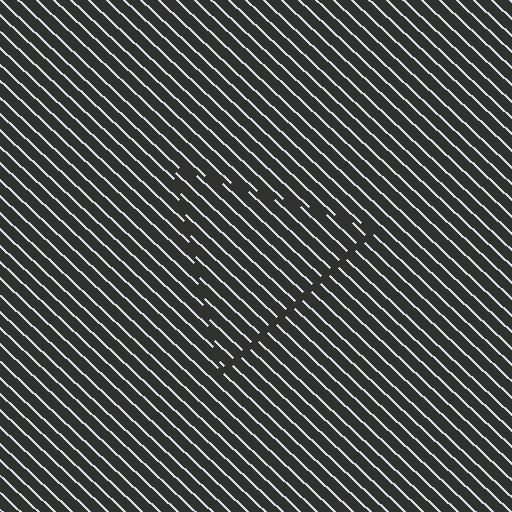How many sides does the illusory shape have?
3 sides — the line-ends trace a triangle.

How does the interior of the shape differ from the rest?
The interior of the shape contains the same grating, shifted by half a period — the contour is defined by the phase discontinuity where line-ends from the inner and outer gratings abut.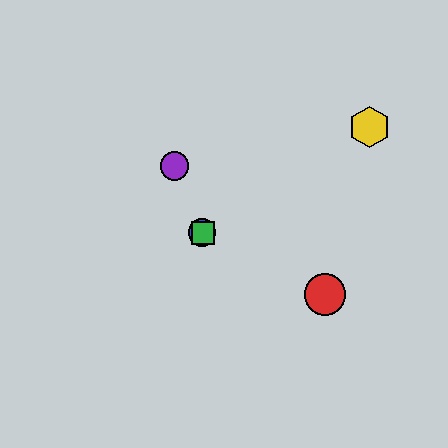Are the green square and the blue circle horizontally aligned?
Yes, both are at y≈233.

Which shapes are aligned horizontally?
The blue circle, the green square are aligned horizontally.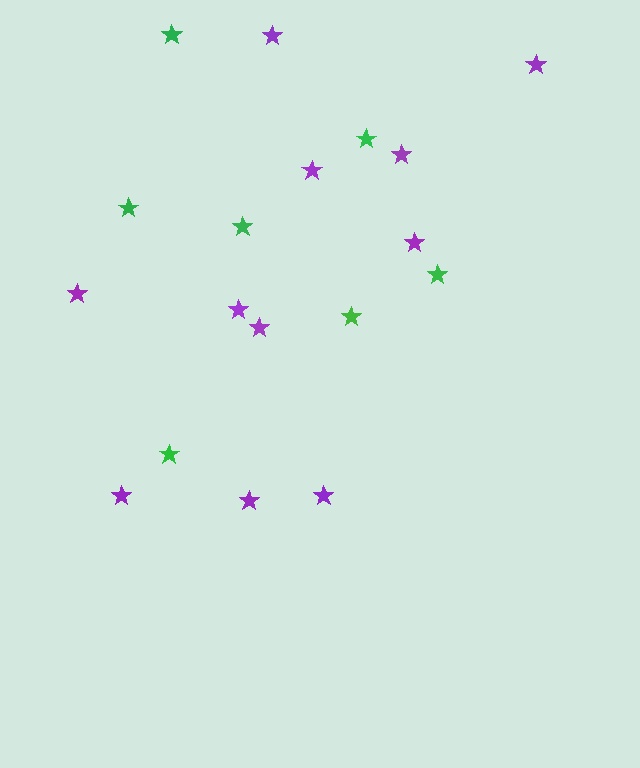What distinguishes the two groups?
There are 2 groups: one group of purple stars (11) and one group of green stars (7).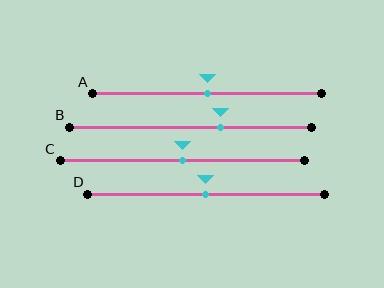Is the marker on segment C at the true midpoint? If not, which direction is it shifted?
Yes, the marker on segment C is at the true midpoint.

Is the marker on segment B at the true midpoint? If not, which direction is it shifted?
No, the marker on segment B is shifted to the right by about 12% of the segment length.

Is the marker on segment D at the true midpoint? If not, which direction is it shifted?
Yes, the marker on segment D is at the true midpoint.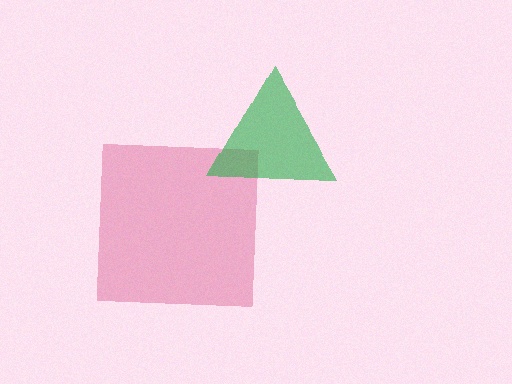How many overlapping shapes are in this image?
There are 2 overlapping shapes in the image.